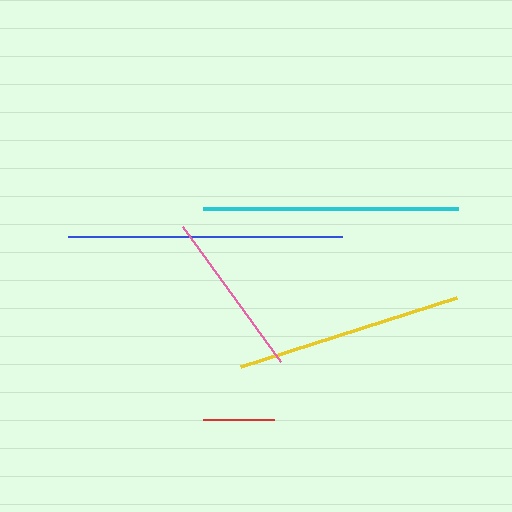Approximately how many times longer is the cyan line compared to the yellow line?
The cyan line is approximately 1.1 times the length of the yellow line.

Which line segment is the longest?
The blue line is the longest at approximately 274 pixels.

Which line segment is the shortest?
The red line is the shortest at approximately 71 pixels.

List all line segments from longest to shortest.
From longest to shortest: blue, cyan, yellow, pink, red.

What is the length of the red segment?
The red segment is approximately 71 pixels long.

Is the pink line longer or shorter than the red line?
The pink line is longer than the red line.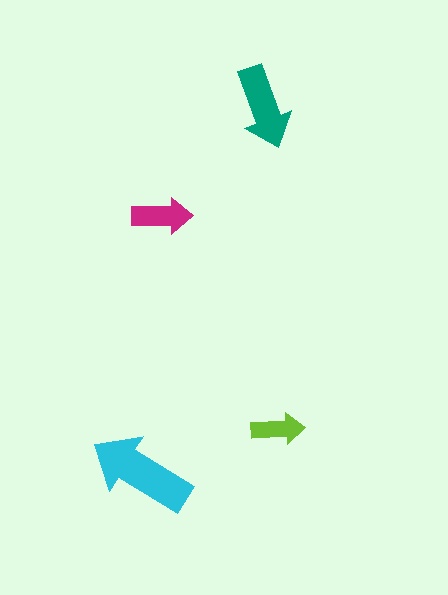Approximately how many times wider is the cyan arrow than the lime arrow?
About 2 times wider.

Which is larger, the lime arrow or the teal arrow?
The teal one.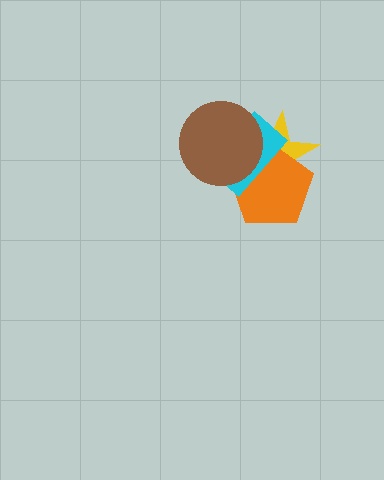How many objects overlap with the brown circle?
3 objects overlap with the brown circle.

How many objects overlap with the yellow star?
3 objects overlap with the yellow star.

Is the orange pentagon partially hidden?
Yes, it is partially covered by another shape.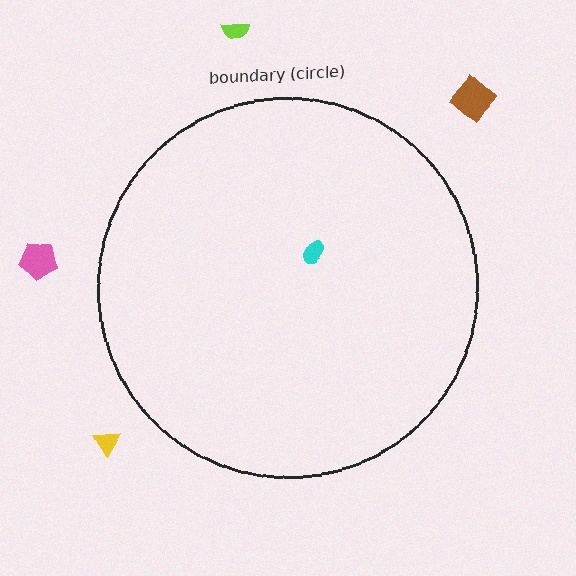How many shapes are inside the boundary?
1 inside, 4 outside.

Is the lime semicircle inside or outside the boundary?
Outside.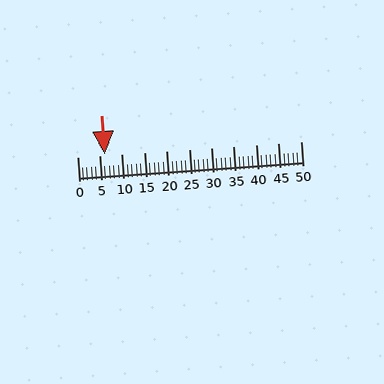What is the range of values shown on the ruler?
The ruler shows values from 0 to 50.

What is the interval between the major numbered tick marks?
The major tick marks are spaced 5 units apart.